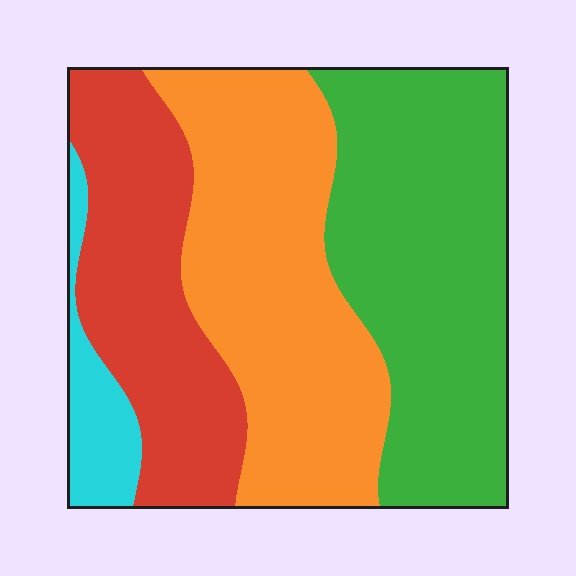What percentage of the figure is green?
Green takes up about one third (1/3) of the figure.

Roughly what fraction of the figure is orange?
Orange takes up about one third (1/3) of the figure.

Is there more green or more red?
Green.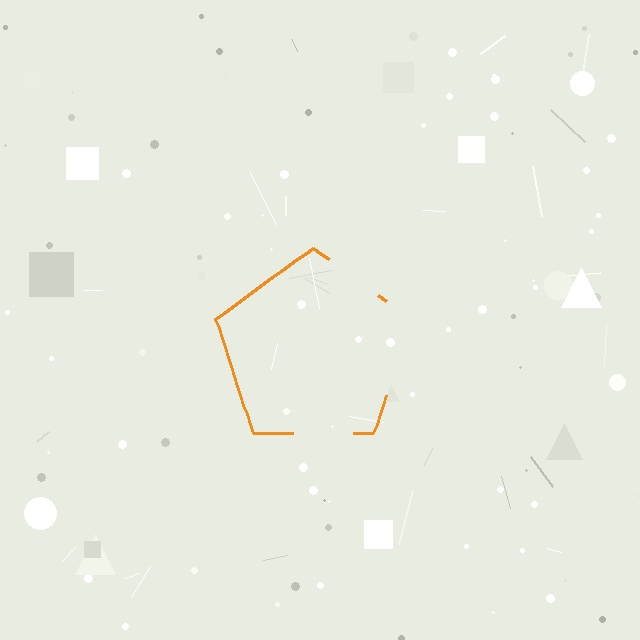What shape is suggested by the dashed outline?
The dashed outline suggests a pentagon.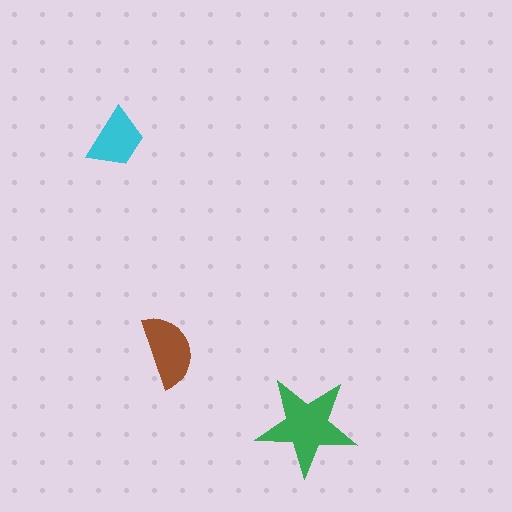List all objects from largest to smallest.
The green star, the brown semicircle, the cyan trapezoid.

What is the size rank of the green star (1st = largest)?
1st.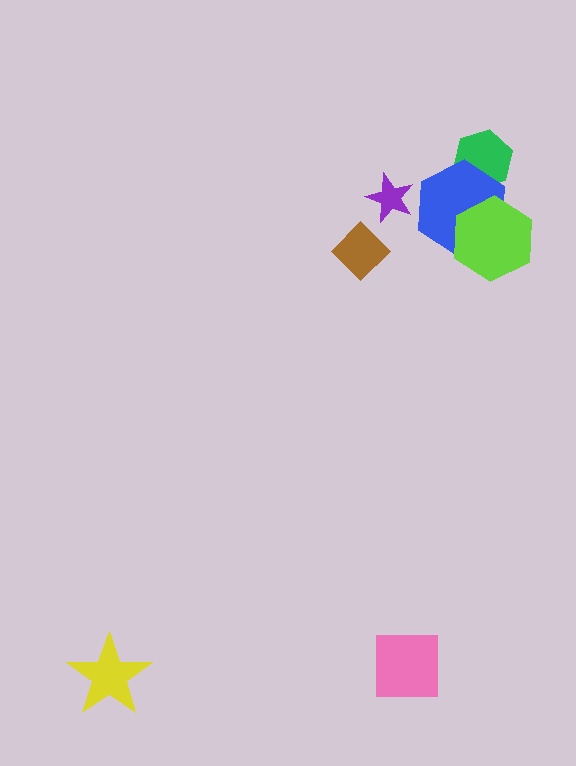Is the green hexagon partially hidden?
Yes, it is partially covered by another shape.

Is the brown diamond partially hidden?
No, no other shape covers it.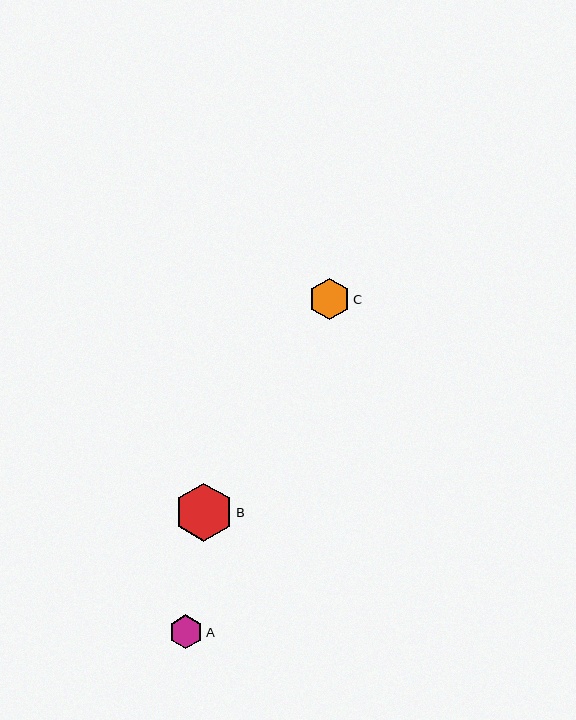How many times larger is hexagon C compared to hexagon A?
Hexagon C is approximately 1.2 times the size of hexagon A.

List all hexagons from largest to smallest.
From largest to smallest: B, C, A.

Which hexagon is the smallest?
Hexagon A is the smallest with a size of approximately 34 pixels.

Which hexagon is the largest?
Hexagon B is the largest with a size of approximately 58 pixels.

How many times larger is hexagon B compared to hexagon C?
Hexagon B is approximately 1.4 times the size of hexagon C.